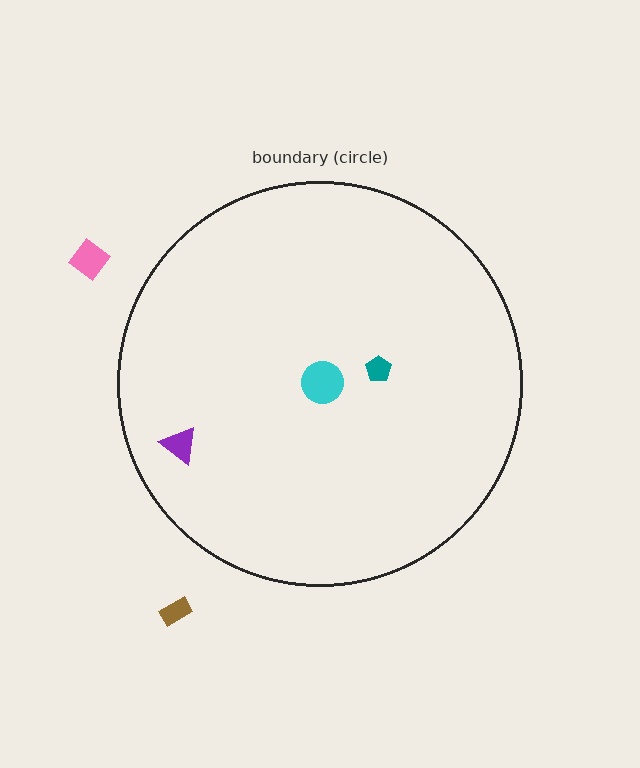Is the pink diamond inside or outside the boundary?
Outside.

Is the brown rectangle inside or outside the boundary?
Outside.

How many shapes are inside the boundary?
3 inside, 2 outside.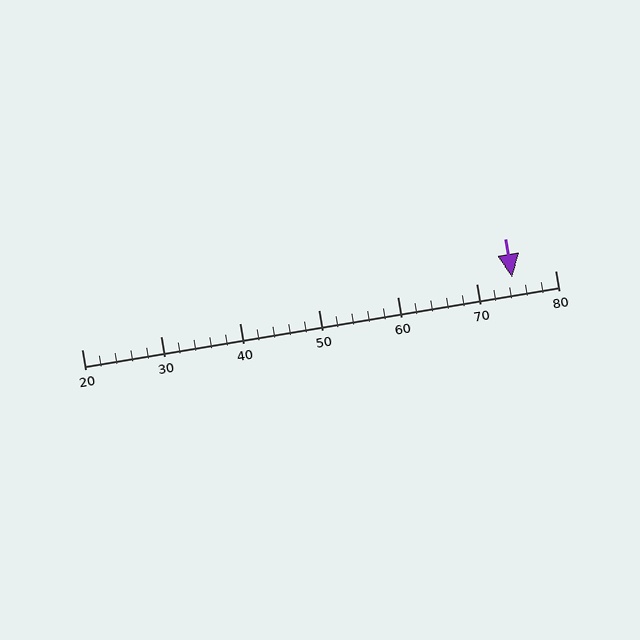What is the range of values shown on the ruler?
The ruler shows values from 20 to 80.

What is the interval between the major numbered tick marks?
The major tick marks are spaced 10 units apart.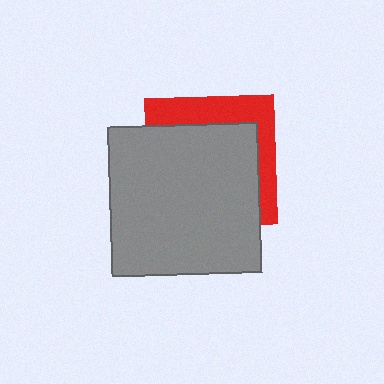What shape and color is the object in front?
The object in front is a gray square.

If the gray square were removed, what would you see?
You would see the complete red square.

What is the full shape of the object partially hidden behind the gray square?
The partially hidden object is a red square.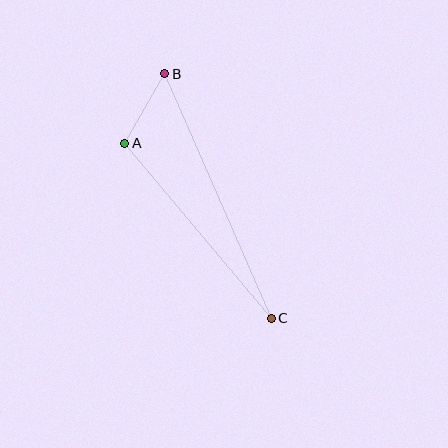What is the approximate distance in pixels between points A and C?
The distance between A and C is approximately 228 pixels.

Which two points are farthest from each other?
Points B and C are farthest from each other.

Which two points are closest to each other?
Points A and B are closest to each other.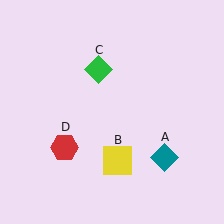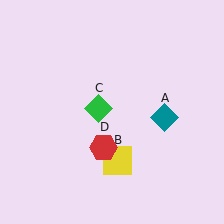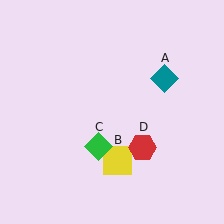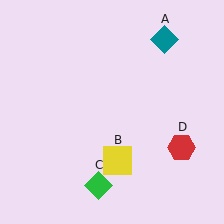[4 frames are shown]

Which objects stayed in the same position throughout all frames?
Yellow square (object B) remained stationary.